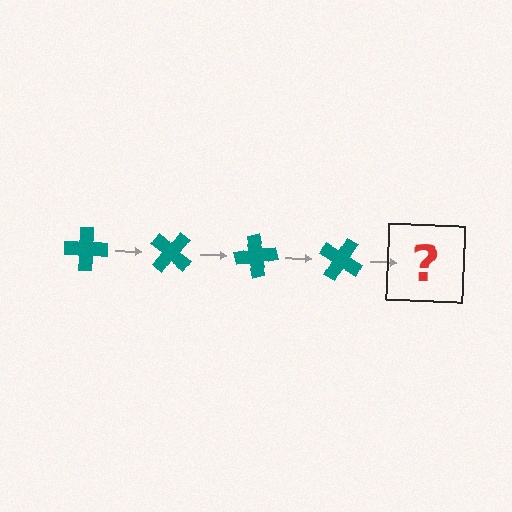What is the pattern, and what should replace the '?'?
The pattern is that the cross rotates 40 degrees each step. The '?' should be a teal cross rotated 160 degrees.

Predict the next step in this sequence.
The next step is a teal cross rotated 160 degrees.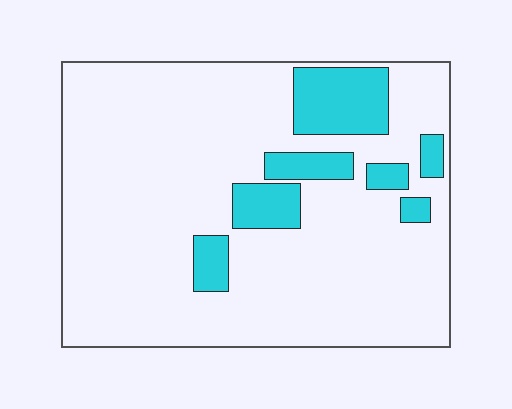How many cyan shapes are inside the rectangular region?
7.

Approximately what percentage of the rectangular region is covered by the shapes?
Approximately 15%.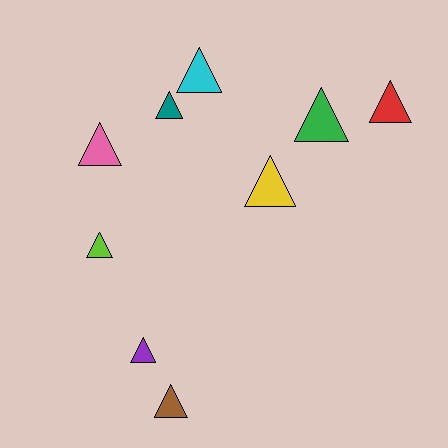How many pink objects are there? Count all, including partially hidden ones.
There is 1 pink object.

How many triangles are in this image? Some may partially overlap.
There are 9 triangles.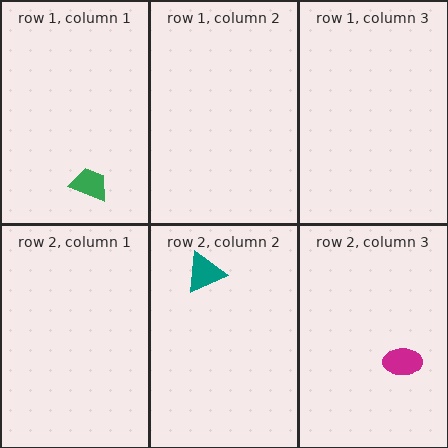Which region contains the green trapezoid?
The row 1, column 1 region.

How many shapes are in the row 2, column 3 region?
1.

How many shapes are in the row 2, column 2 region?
1.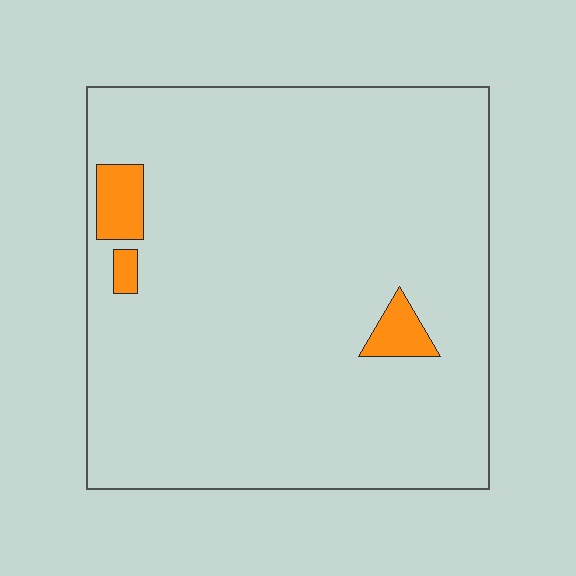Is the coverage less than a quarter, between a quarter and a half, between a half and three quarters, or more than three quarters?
Less than a quarter.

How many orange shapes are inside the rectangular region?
3.